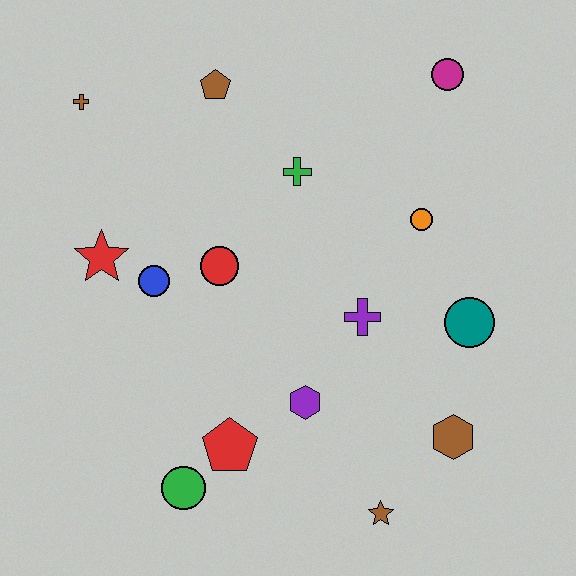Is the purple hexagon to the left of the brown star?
Yes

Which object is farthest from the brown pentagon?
The brown star is farthest from the brown pentagon.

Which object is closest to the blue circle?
The red star is closest to the blue circle.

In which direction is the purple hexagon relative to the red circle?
The purple hexagon is below the red circle.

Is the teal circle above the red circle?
No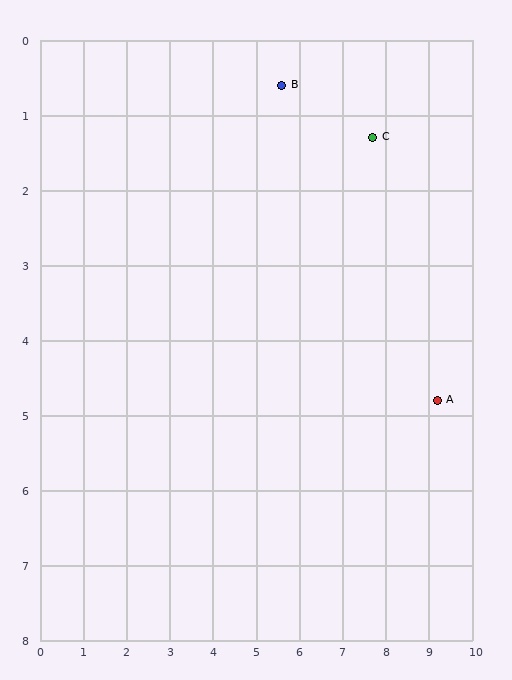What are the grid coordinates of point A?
Point A is at approximately (9.2, 4.8).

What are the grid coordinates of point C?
Point C is at approximately (7.7, 1.3).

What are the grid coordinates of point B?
Point B is at approximately (5.6, 0.6).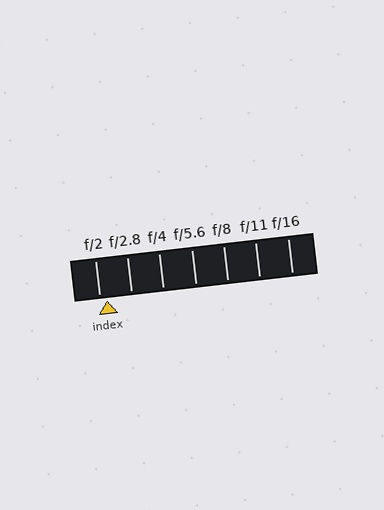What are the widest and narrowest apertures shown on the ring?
The widest aperture shown is f/2 and the narrowest is f/16.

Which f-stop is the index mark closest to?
The index mark is closest to f/2.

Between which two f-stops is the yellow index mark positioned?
The index mark is between f/2 and f/2.8.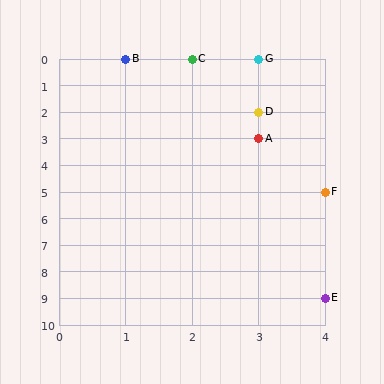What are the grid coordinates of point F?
Point F is at grid coordinates (4, 5).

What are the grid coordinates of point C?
Point C is at grid coordinates (2, 0).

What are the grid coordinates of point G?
Point G is at grid coordinates (3, 0).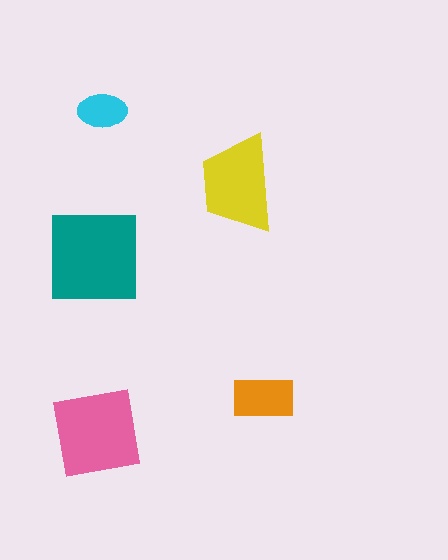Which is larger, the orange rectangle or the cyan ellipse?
The orange rectangle.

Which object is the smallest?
The cyan ellipse.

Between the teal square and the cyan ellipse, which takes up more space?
The teal square.